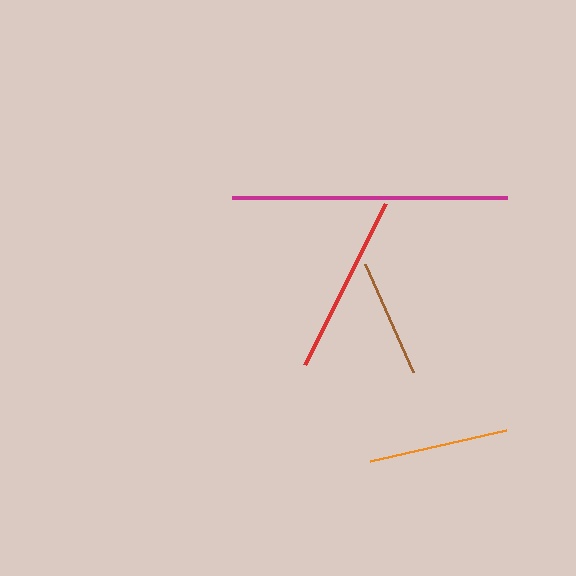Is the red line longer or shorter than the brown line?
The red line is longer than the brown line.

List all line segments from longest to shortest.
From longest to shortest: magenta, red, orange, brown.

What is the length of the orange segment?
The orange segment is approximately 140 pixels long.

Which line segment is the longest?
The magenta line is the longest at approximately 274 pixels.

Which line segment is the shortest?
The brown line is the shortest at approximately 118 pixels.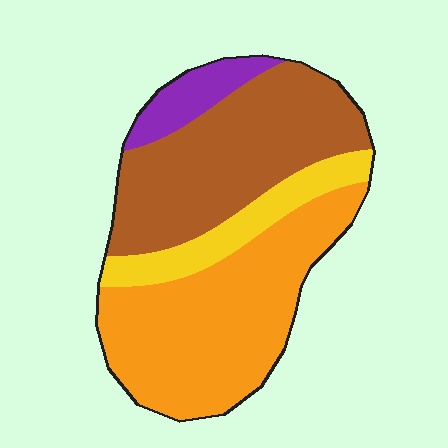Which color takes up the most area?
Orange, at roughly 40%.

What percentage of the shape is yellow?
Yellow takes up about one eighth (1/8) of the shape.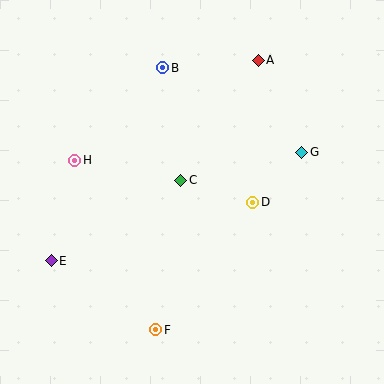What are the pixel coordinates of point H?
Point H is at (75, 160).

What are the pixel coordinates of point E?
Point E is at (51, 261).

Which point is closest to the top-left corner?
Point B is closest to the top-left corner.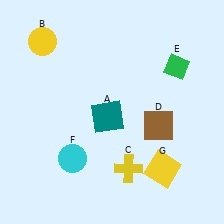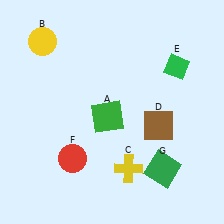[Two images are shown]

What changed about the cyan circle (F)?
In Image 1, F is cyan. In Image 2, it changed to red.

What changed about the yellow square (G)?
In Image 1, G is yellow. In Image 2, it changed to green.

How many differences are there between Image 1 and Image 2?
There are 3 differences between the two images.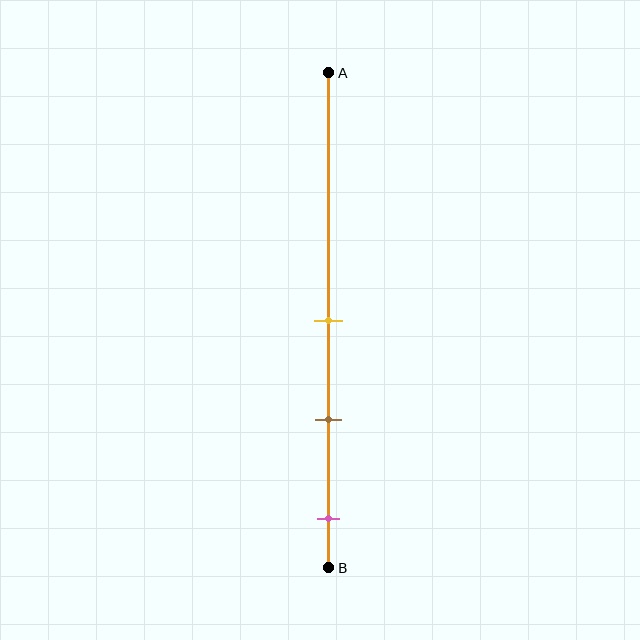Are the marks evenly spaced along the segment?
Yes, the marks are approximately evenly spaced.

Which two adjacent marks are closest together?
The yellow and brown marks are the closest adjacent pair.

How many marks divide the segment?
There are 3 marks dividing the segment.